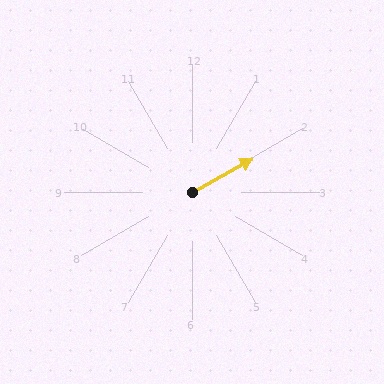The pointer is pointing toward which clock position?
Roughly 2 o'clock.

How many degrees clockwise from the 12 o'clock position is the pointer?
Approximately 61 degrees.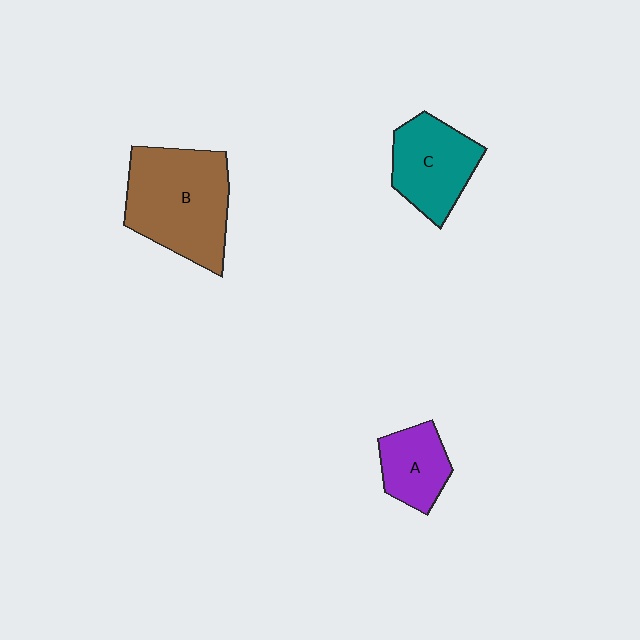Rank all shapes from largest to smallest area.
From largest to smallest: B (brown), C (teal), A (purple).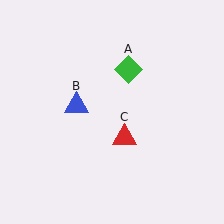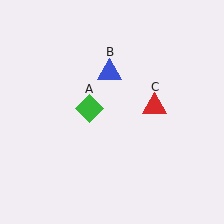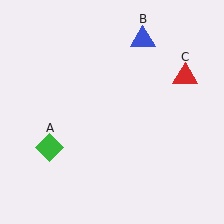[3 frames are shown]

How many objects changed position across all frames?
3 objects changed position: green diamond (object A), blue triangle (object B), red triangle (object C).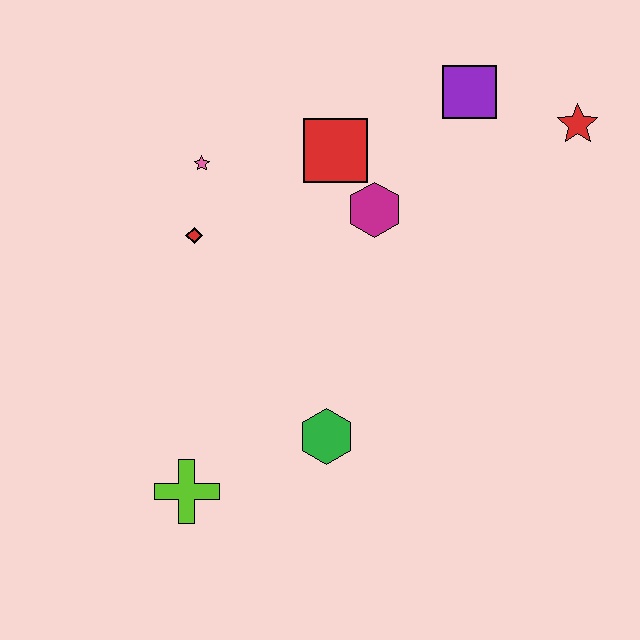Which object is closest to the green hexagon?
The lime cross is closest to the green hexagon.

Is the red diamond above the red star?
No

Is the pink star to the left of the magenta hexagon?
Yes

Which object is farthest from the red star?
The lime cross is farthest from the red star.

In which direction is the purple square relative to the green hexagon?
The purple square is above the green hexagon.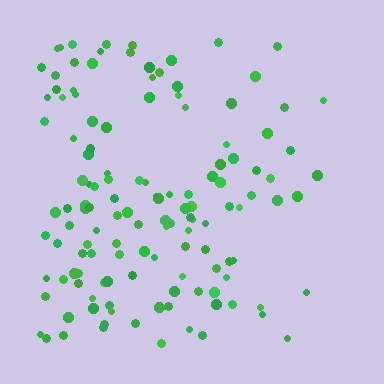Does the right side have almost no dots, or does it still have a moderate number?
Still a moderate number, just noticeably fewer than the left.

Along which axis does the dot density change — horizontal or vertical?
Horizontal.